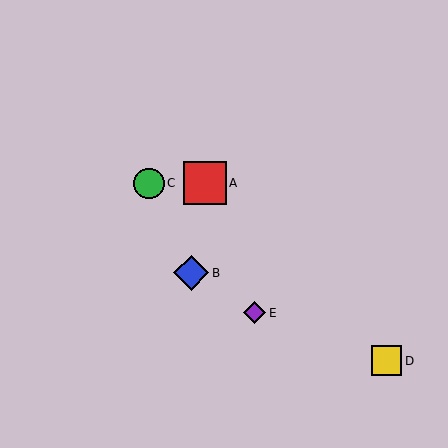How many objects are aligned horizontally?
2 objects (A, C) are aligned horizontally.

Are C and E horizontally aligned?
No, C is at y≈183 and E is at y≈313.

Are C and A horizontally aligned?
Yes, both are at y≈183.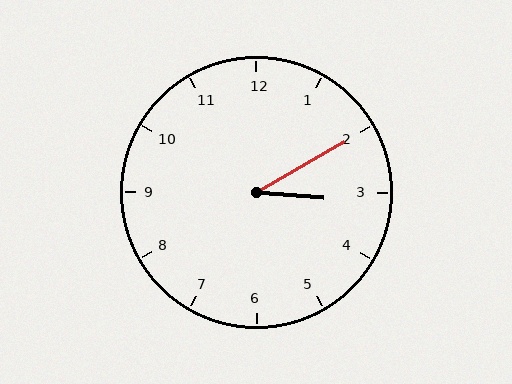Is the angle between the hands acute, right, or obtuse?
It is acute.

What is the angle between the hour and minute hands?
Approximately 35 degrees.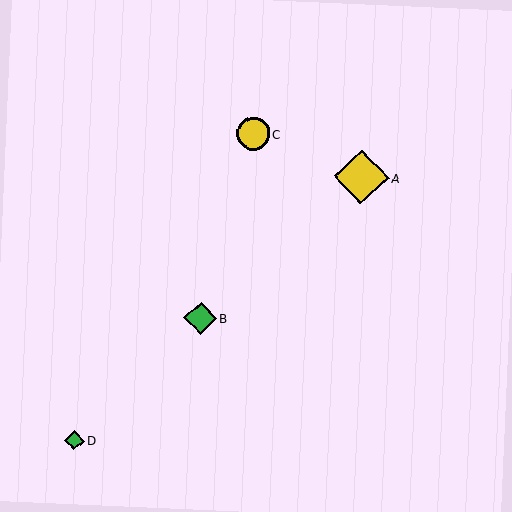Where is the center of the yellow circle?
The center of the yellow circle is at (253, 134).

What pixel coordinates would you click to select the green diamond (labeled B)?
Click at (200, 318) to select the green diamond B.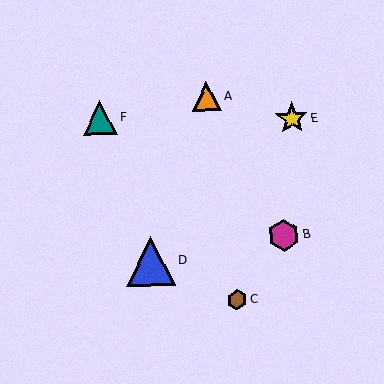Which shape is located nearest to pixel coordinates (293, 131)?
The yellow star (labeled E) at (292, 118) is nearest to that location.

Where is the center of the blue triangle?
The center of the blue triangle is at (151, 261).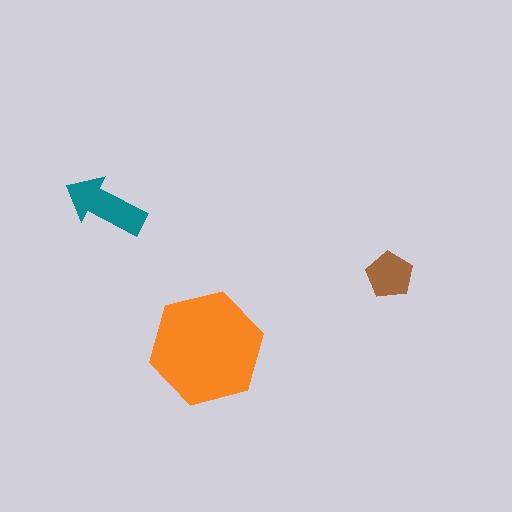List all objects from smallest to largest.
The brown pentagon, the teal arrow, the orange hexagon.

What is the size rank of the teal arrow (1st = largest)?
2nd.